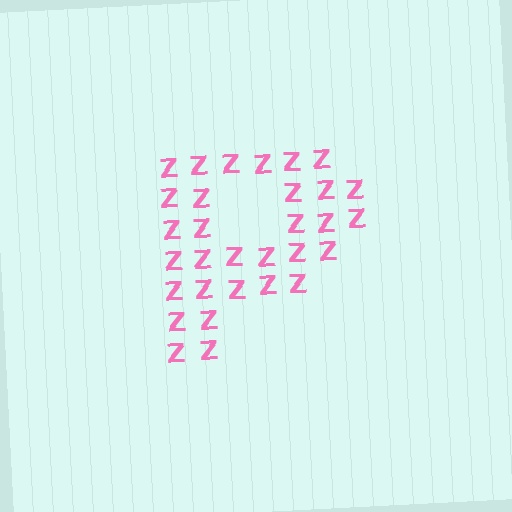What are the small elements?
The small elements are letter Z's.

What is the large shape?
The large shape is the letter P.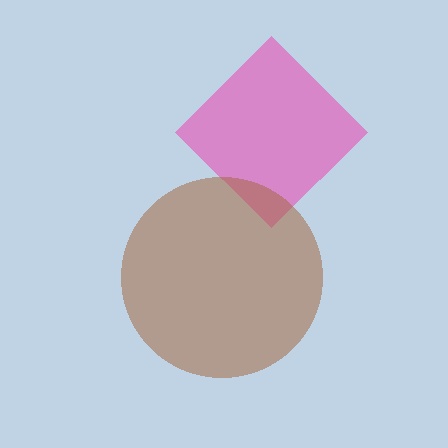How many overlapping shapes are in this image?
There are 2 overlapping shapes in the image.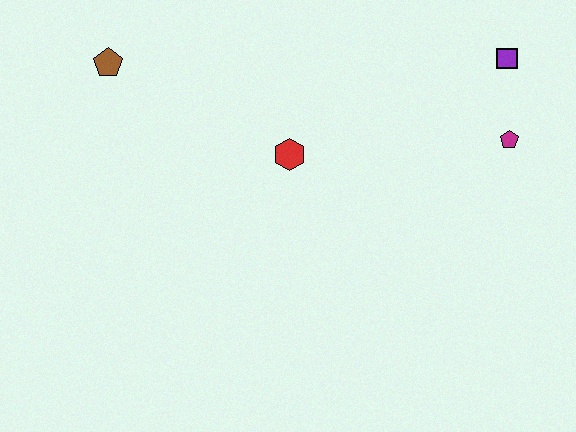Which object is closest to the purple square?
The magenta pentagon is closest to the purple square.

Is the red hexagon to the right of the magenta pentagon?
No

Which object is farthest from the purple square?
The brown pentagon is farthest from the purple square.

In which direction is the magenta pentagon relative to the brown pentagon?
The magenta pentagon is to the right of the brown pentagon.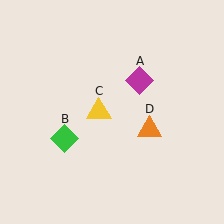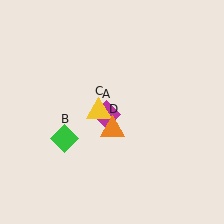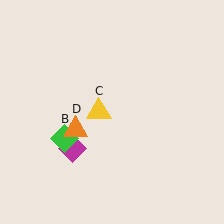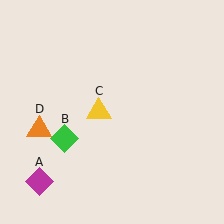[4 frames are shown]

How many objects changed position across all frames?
2 objects changed position: magenta diamond (object A), orange triangle (object D).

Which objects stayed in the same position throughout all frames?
Green diamond (object B) and yellow triangle (object C) remained stationary.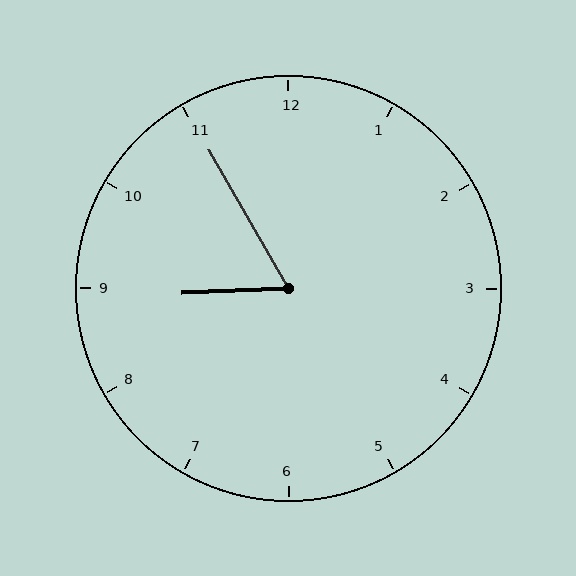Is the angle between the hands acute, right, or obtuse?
It is acute.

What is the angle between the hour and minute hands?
Approximately 62 degrees.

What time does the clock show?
8:55.